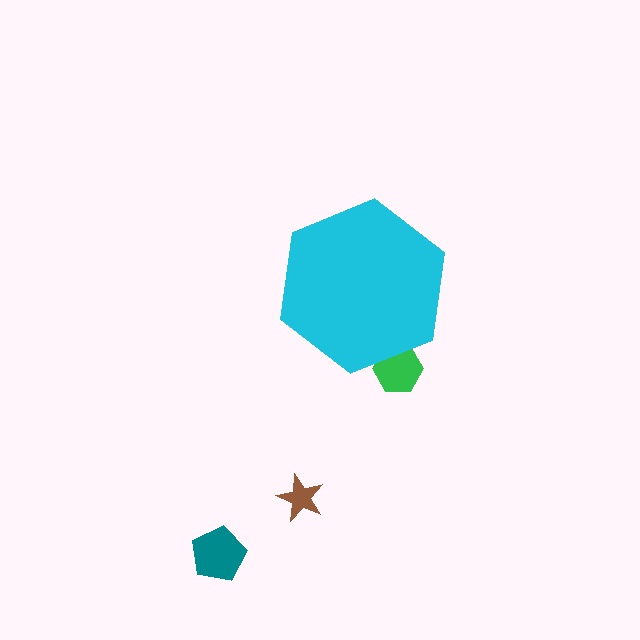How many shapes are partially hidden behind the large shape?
1 shape is partially hidden.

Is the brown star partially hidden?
No, the brown star is fully visible.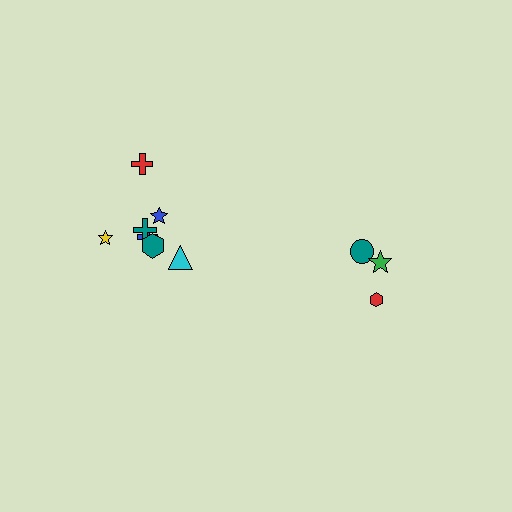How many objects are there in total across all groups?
There are 10 objects.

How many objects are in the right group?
There are 3 objects.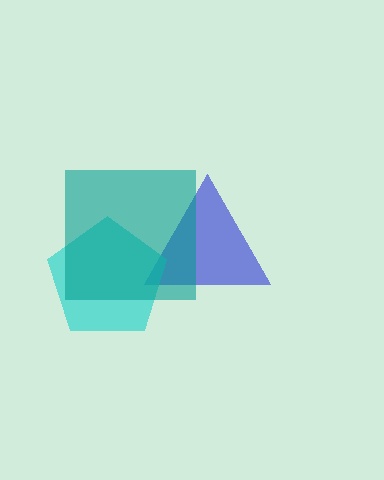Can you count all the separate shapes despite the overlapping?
Yes, there are 3 separate shapes.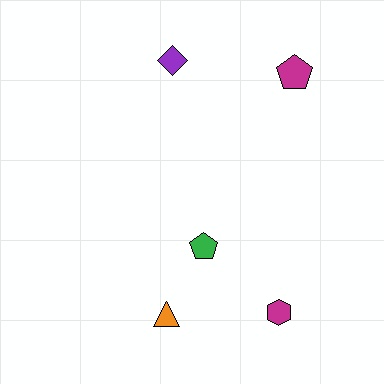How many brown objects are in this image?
There are no brown objects.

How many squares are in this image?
There are no squares.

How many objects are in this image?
There are 5 objects.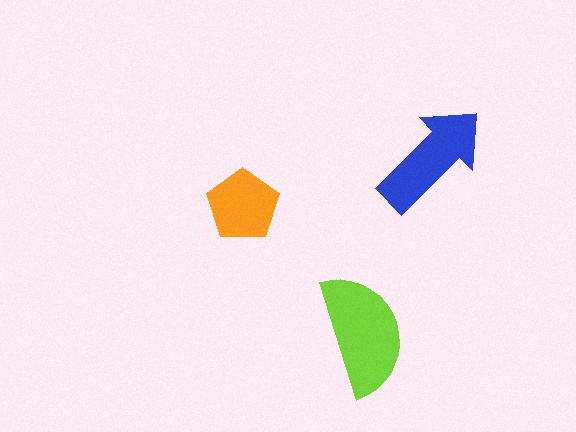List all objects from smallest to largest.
The orange pentagon, the blue arrow, the lime semicircle.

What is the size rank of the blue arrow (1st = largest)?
2nd.